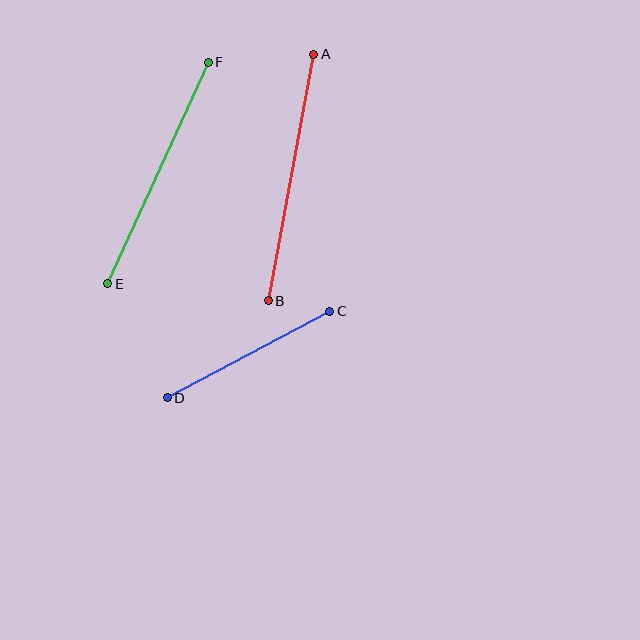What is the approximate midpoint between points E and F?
The midpoint is at approximately (158, 173) pixels.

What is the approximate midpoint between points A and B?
The midpoint is at approximately (291, 177) pixels.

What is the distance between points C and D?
The distance is approximately 184 pixels.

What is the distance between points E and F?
The distance is approximately 243 pixels.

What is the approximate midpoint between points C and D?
The midpoint is at approximately (248, 354) pixels.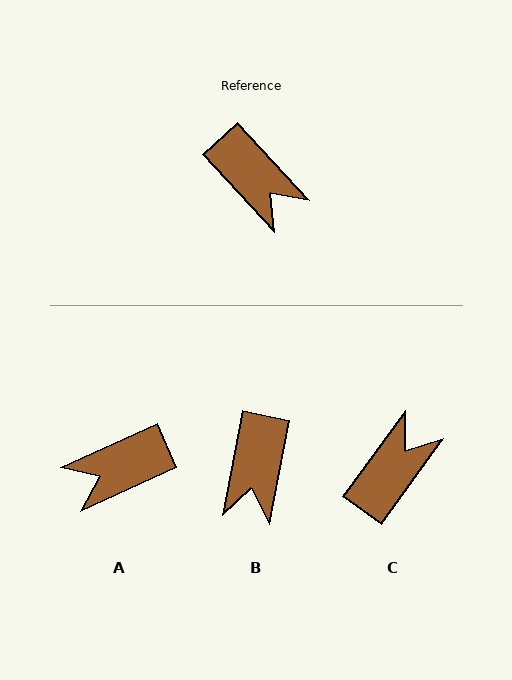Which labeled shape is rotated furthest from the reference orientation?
A, about 108 degrees away.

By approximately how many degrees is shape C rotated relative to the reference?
Approximately 101 degrees counter-clockwise.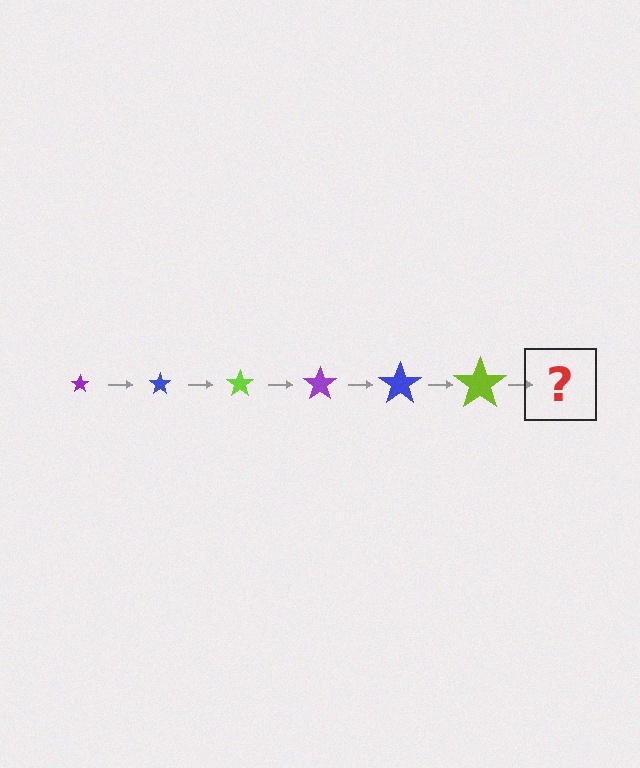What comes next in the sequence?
The next element should be a purple star, larger than the previous one.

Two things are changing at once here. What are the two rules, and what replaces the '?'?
The two rules are that the star grows larger each step and the color cycles through purple, blue, and lime. The '?' should be a purple star, larger than the previous one.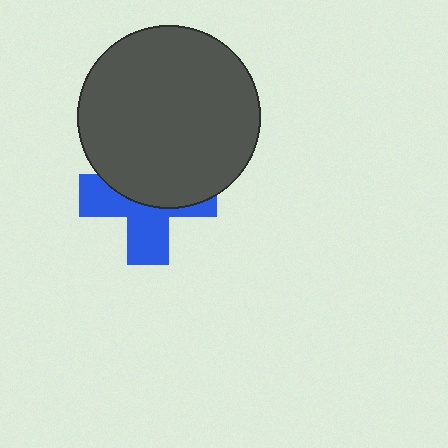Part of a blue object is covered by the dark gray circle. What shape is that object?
It is a cross.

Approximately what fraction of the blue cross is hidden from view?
Roughly 53% of the blue cross is hidden behind the dark gray circle.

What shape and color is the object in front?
The object in front is a dark gray circle.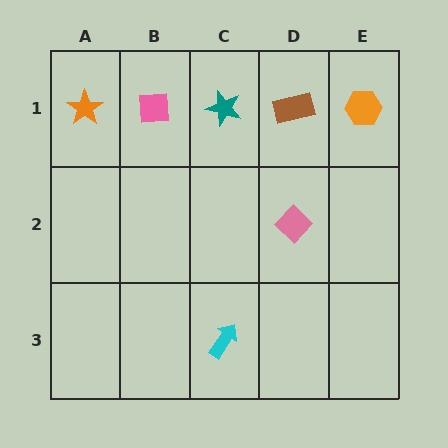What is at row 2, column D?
A pink diamond.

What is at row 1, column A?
An orange star.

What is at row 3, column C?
A cyan arrow.